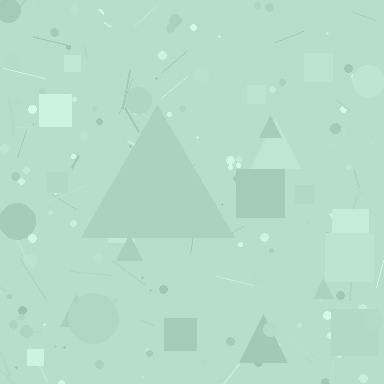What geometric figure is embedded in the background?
A triangle is embedded in the background.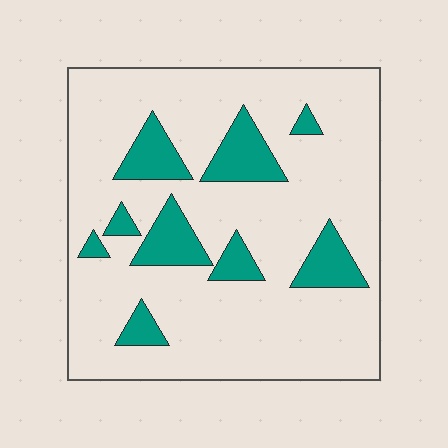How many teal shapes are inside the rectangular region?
9.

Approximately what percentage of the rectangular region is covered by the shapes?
Approximately 15%.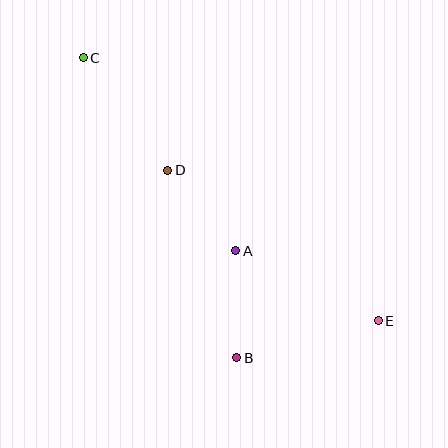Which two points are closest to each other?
Points A and D are closest to each other.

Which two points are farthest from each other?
Points C and E are farthest from each other.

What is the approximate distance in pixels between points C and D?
The distance between C and D is approximately 140 pixels.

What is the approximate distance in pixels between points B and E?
The distance between B and E is approximately 146 pixels.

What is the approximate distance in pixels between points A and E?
The distance between A and E is approximately 159 pixels.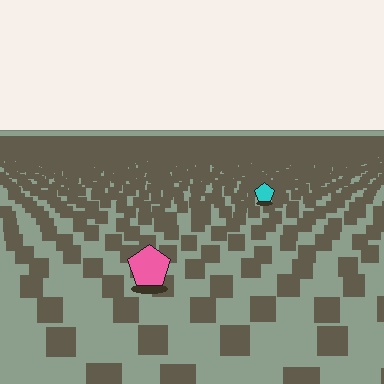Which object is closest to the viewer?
The pink pentagon is closest. The texture marks near it are larger and more spread out.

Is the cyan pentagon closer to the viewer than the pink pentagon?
No. The pink pentagon is closer — you can tell from the texture gradient: the ground texture is coarser near it.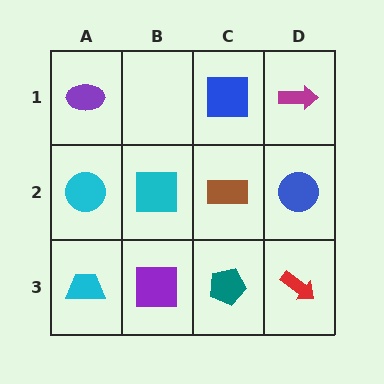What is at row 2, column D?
A blue circle.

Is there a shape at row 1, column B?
No, that cell is empty.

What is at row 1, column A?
A purple ellipse.